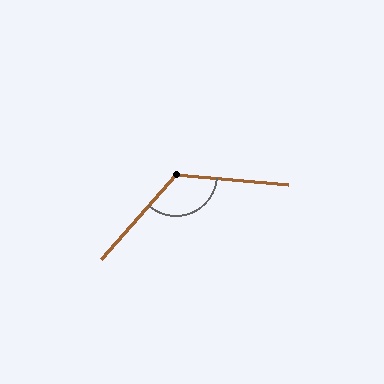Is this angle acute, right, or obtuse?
It is obtuse.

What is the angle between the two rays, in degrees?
Approximately 127 degrees.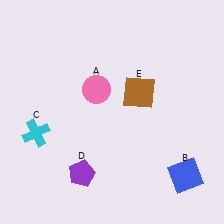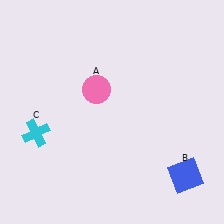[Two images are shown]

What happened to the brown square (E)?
The brown square (E) was removed in Image 2. It was in the top-right area of Image 1.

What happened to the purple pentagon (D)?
The purple pentagon (D) was removed in Image 2. It was in the bottom-left area of Image 1.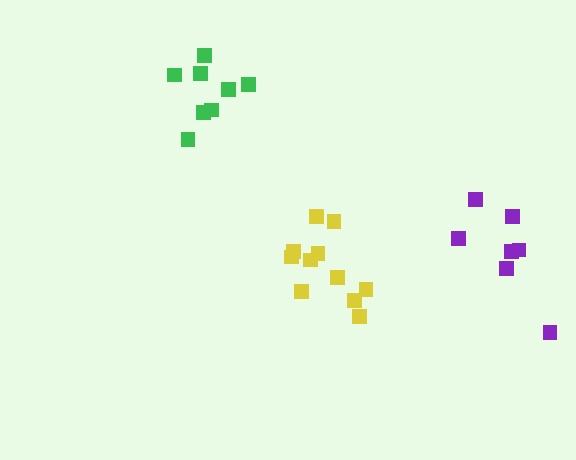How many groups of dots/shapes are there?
There are 3 groups.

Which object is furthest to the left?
The green cluster is leftmost.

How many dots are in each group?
Group 1: 11 dots, Group 2: 8 dots, Group 3: 7 dots (26 total).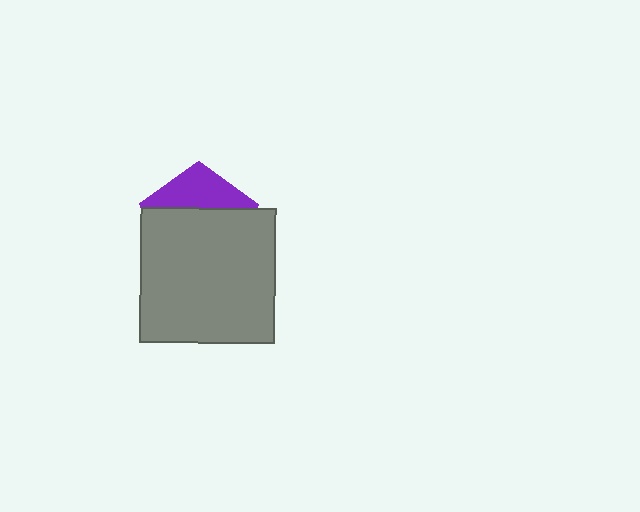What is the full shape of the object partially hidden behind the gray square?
The partially hidden object is a purple pentagon.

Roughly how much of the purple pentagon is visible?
A small part of it is visible (roughly 33%).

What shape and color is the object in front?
The object in front is a gray square.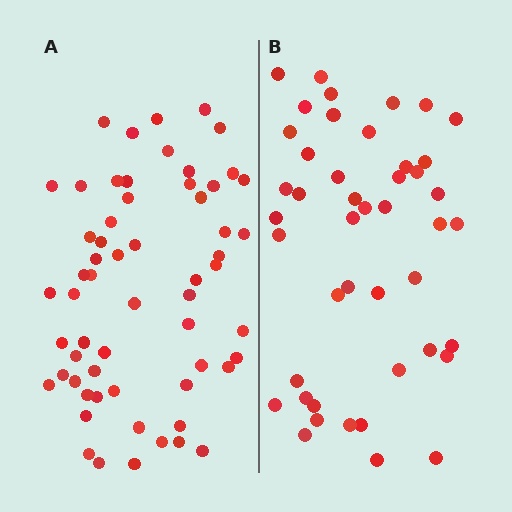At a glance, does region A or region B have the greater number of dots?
Region A (the left region) has more dots.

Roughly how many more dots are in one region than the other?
Region A has approximately 15 more dots than region B.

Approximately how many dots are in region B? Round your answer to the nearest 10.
About 40 dots. (The exact count is 45, which rounds to 40.)